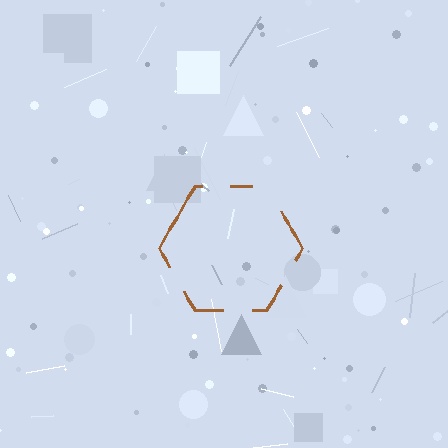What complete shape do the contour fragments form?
The contour fragments form a hexagon.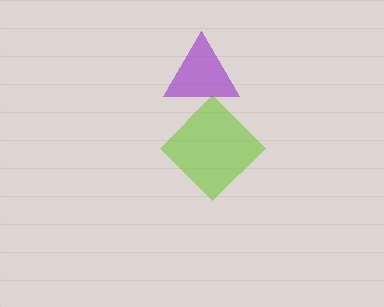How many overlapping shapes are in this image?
There are 2 overlapping shapes in the image.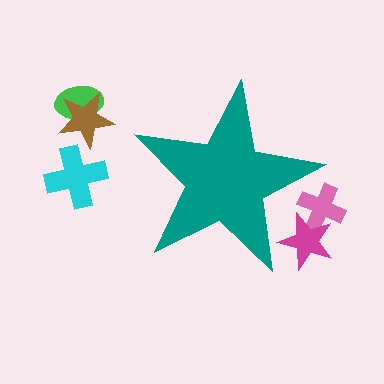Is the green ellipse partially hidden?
No, the green ellipse is fully visible.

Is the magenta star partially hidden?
Yes, the magenta star is partially hidden behind the teal star.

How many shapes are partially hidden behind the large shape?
2 shapes are partially hidden.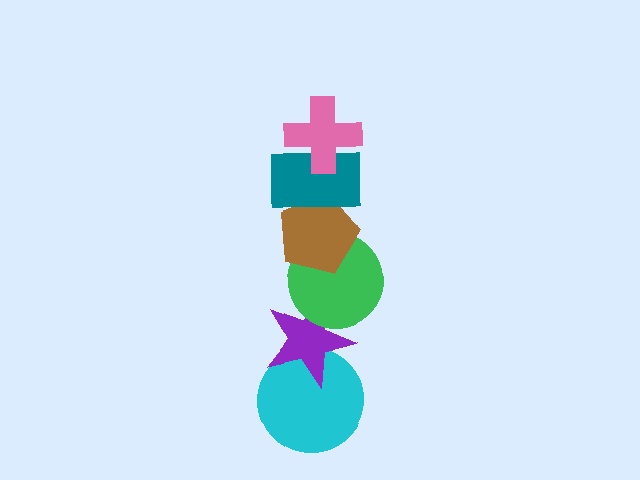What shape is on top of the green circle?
The brown pentagon is on top of the green circle.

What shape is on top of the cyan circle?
The purple star is on top of the cyan circle.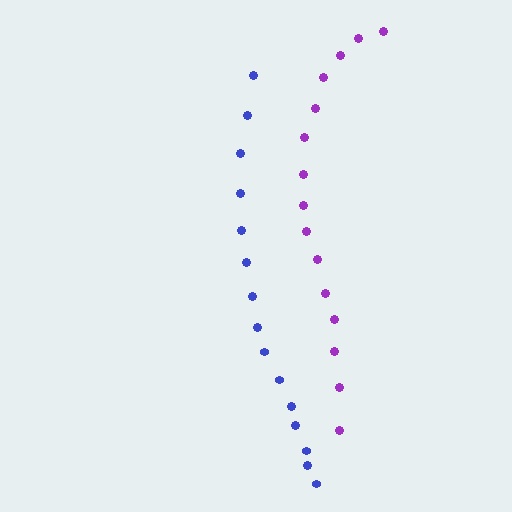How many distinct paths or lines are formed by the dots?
There are 2 distinct paths.